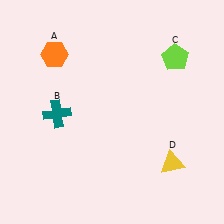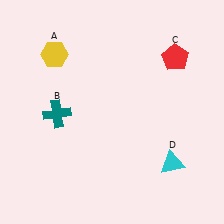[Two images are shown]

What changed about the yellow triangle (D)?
In Image 1, D is yellow. In Image 2, it changed to cyan.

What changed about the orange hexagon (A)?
In Image 1, A is orange. In Image 2, it changed to yellow.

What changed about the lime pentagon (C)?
In Image 1, C is lime. In Image 2, it changed to red.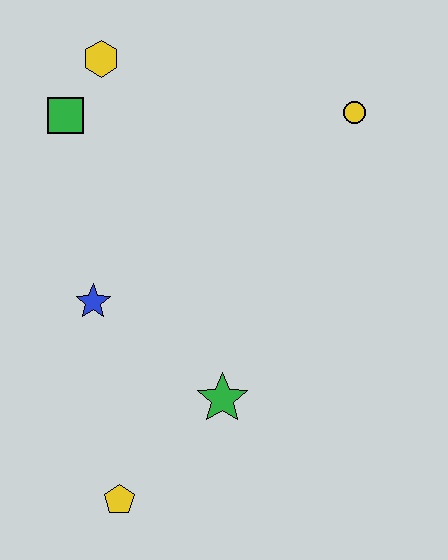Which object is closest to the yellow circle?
The yellow hexagon is closest to the yellow circle.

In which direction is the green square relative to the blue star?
The green square is above the blue star.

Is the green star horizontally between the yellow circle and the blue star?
Yes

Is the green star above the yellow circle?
No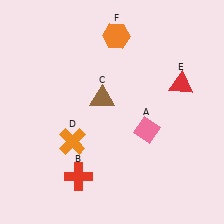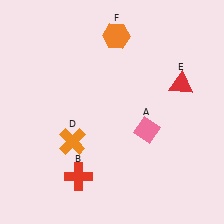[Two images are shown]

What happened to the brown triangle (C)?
The brown triangle (C) was removed in Image 2. It was in the top-left area of Image 1.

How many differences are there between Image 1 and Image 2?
There is 1 difference between the two images.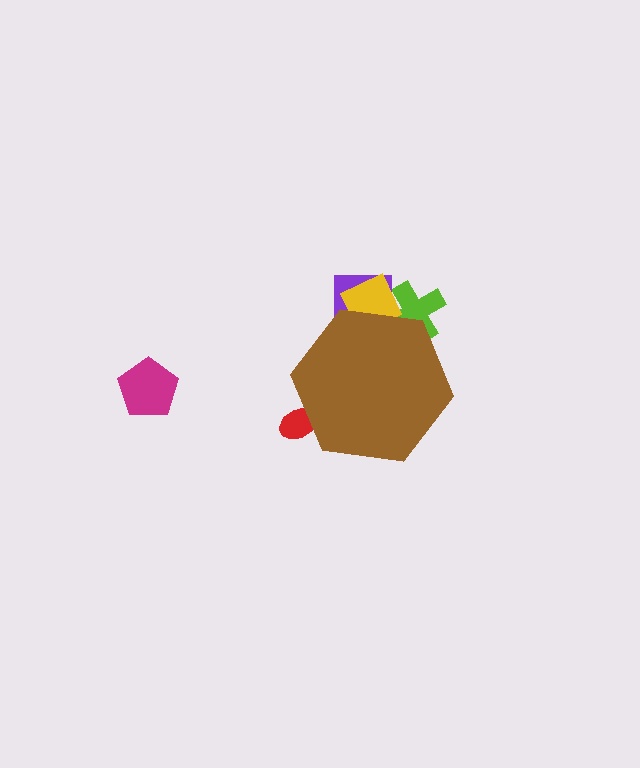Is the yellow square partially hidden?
Yes, the yellow square is partially hidden behind the brown hexagon.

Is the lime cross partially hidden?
Yes, the lime cross is partially hidden behind the brown hexagon.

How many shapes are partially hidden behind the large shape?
4 shapes are partially hidden.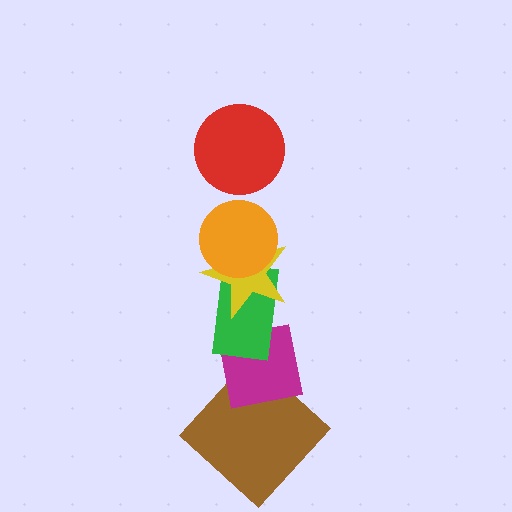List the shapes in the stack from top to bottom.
From top to bottom: the red circle, the orange circle, the yellow star, the green rectangle, the magenta square, the brown diamond.